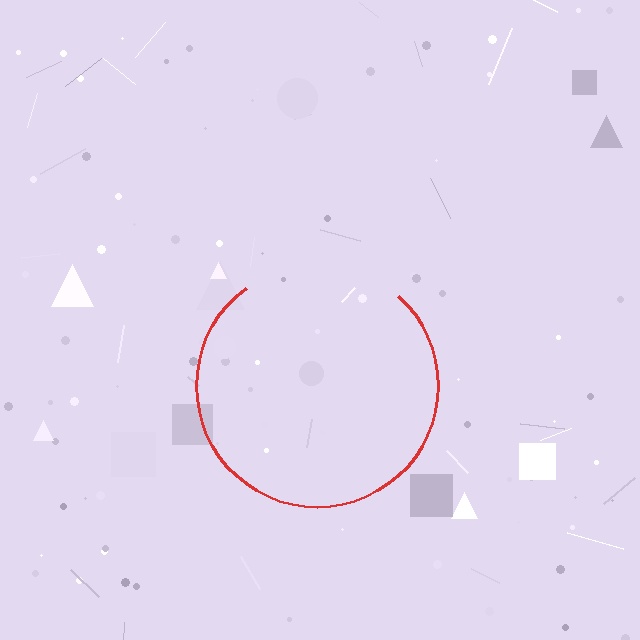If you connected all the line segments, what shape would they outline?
They would outline a circle.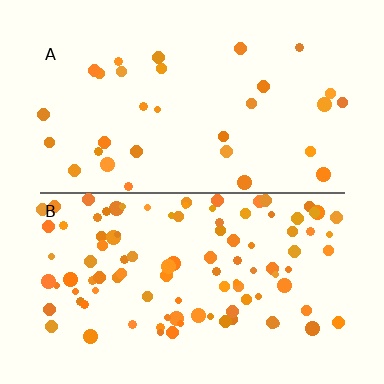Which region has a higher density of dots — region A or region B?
B (the bottom).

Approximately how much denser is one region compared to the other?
Approximately 3.3× — region B over region A.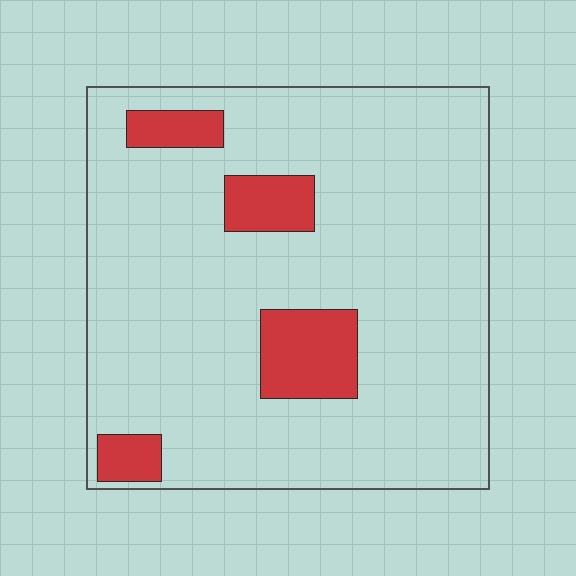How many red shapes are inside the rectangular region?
4.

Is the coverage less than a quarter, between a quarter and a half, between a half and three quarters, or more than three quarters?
Less than a quarter.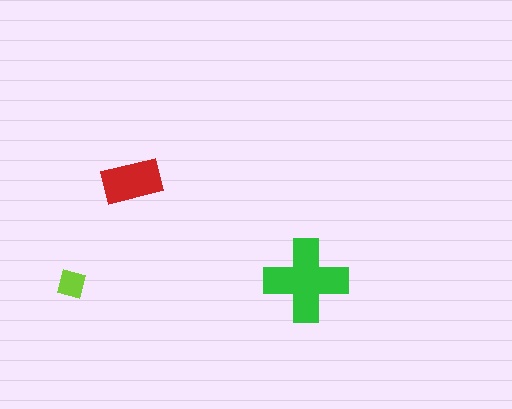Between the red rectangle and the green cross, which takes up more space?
The green cross.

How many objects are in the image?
There are 3 objects in the image.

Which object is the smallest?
The lime diamond.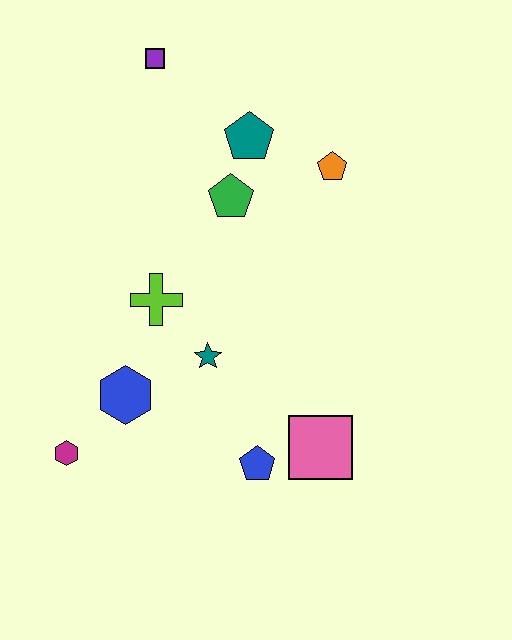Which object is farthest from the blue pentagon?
The purple square is farthest from the blue pentagon.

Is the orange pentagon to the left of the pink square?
No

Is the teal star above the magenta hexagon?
Yes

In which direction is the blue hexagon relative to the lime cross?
The blue hexagon is below the lime cross.